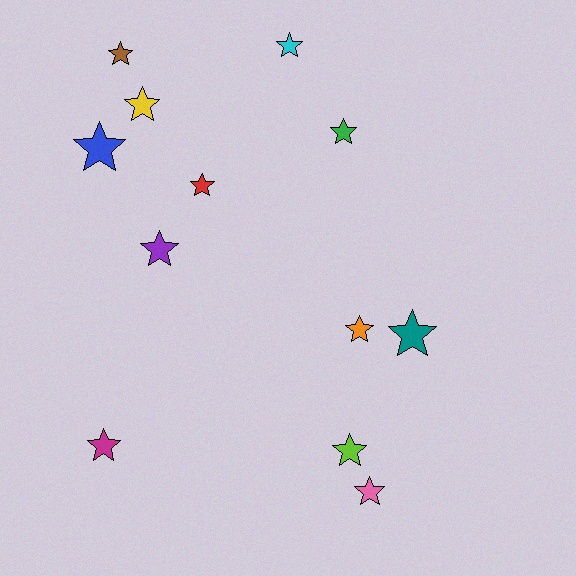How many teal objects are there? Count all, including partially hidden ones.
There is 1 teal object.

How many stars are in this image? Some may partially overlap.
There are 12 stars.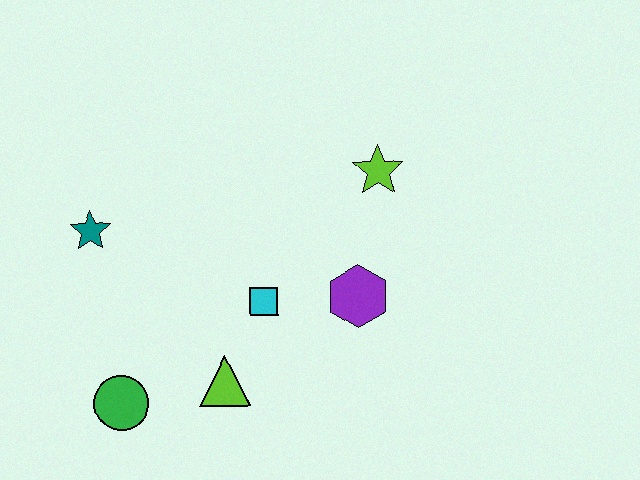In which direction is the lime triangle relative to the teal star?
The lime triangle is below the teal star.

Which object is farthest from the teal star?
The lime star is farthest from the teal star.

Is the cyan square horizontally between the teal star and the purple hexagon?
Yes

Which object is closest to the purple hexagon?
The cyan square is closest to the purple hexagon.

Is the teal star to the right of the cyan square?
No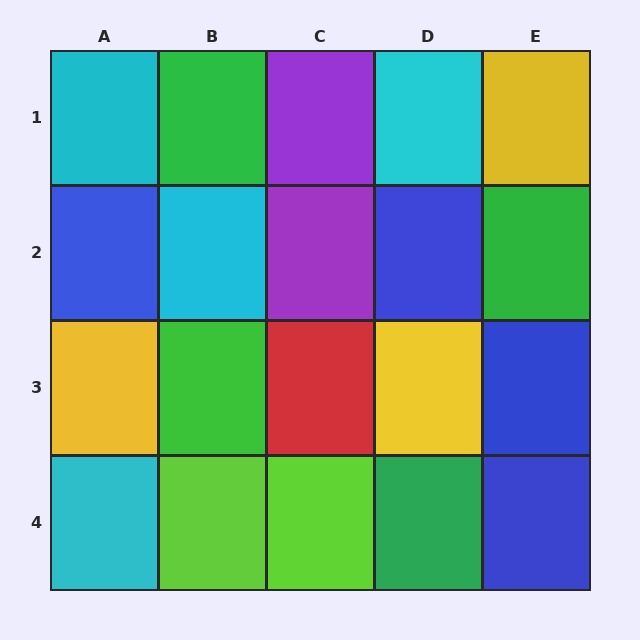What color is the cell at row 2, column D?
Blue.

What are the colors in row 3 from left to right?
Yellow, green, red, yellow, blue.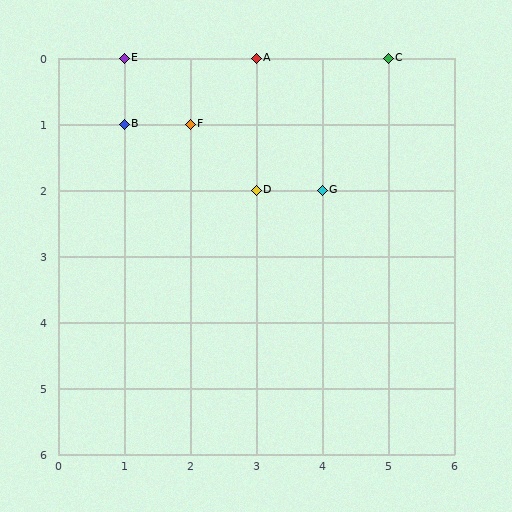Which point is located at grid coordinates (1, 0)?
Point E is at (1, 0).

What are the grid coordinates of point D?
Point D is at grid coordinates (3, 2).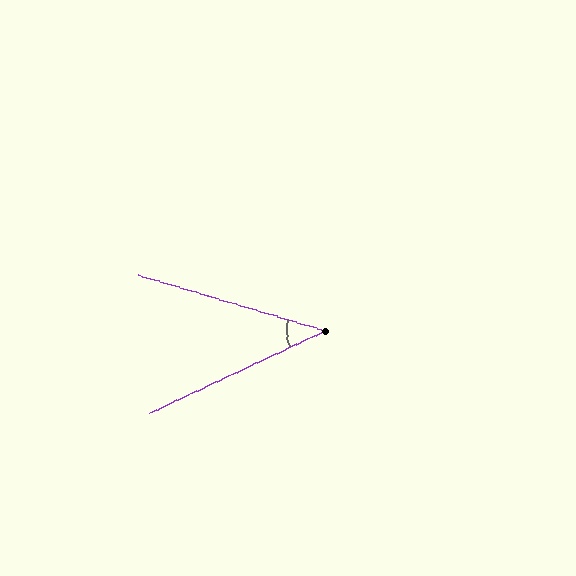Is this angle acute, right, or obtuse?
It is acute.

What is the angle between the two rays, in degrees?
Approximately 41 degrees.